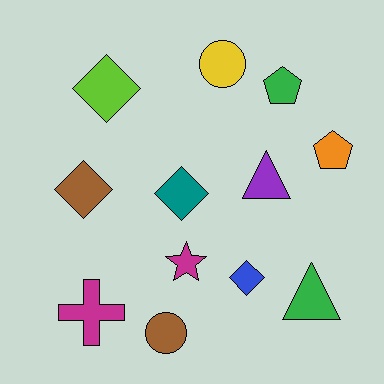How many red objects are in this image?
There are no red objects.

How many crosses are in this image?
There is 1 cross.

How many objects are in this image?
There are 12 objects.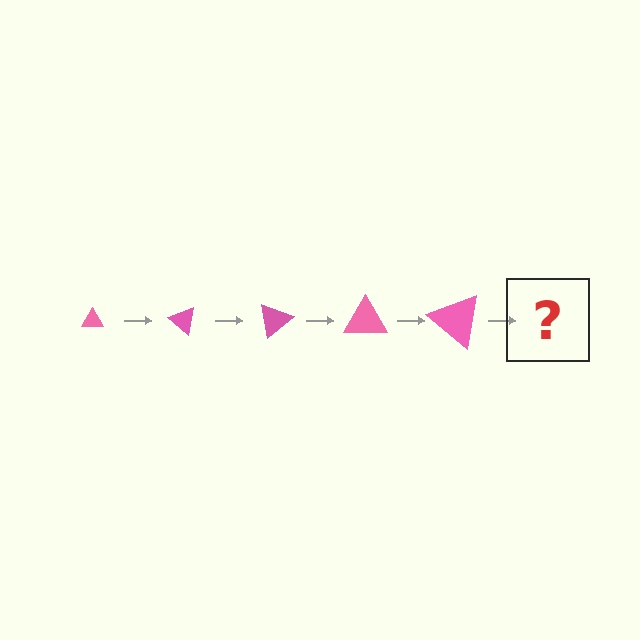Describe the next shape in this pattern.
It should be a triangle, larger than the previous one and rotated 200 degrees from the start.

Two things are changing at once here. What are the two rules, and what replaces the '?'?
The two rules are that the triangle grows larger each step and it rotates 40 degrees each step. The '?' should be a triangle, larger than the previous one and rotated 200 degrees from the start.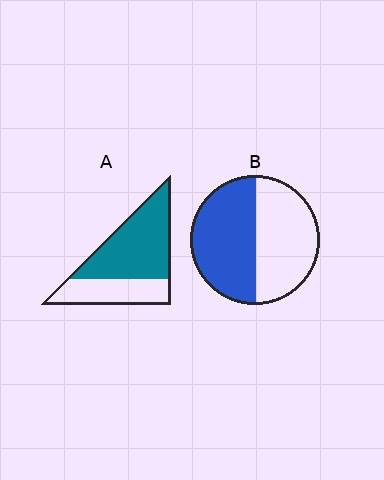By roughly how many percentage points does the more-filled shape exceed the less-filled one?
By roughly 15 percentage points (A over B).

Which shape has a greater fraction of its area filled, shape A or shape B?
Shape A.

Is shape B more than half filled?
Roughly half.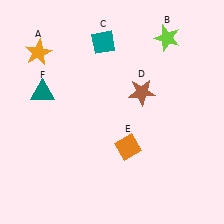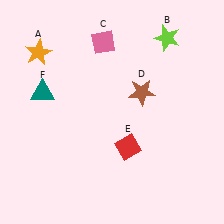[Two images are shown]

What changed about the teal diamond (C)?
In Image 1, C is teal. In Image 2, it changed to pink.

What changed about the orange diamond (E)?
In Image 1, E is orange. In Image 2, it changed to red.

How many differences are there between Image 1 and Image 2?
There are 2 differences between the two images.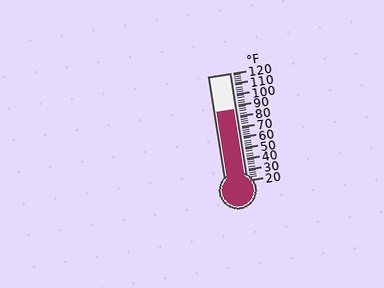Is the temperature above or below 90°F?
The temperature is below 90°F.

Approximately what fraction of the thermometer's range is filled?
The thermometer is filled to approximately 65% of its range.